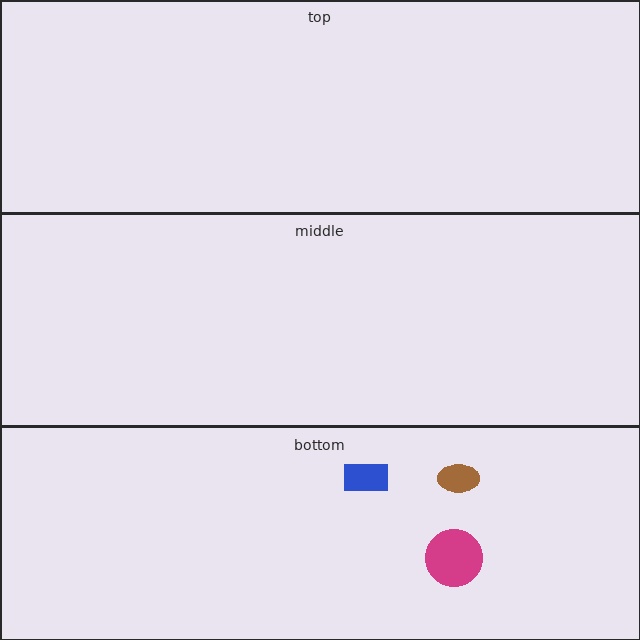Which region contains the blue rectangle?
The bottom region.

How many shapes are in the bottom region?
3.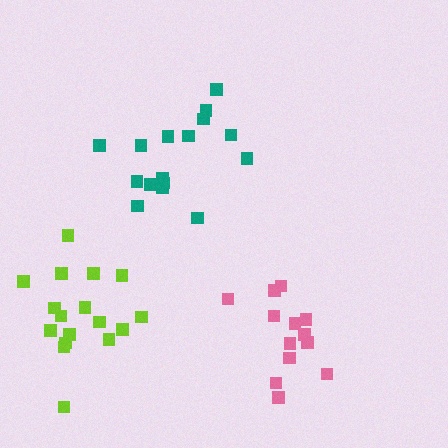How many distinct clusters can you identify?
There are 3 distinct clusters.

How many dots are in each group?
Group 1: 17 dots, Group 2: 13 dots, Group 3: 16 dots (46 total).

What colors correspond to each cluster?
The clusters are colored: lime, pink, teal.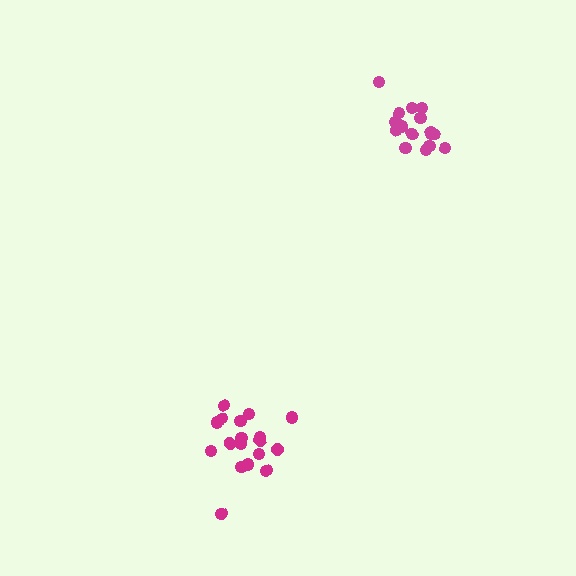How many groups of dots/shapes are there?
There are 2 groups.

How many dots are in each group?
Group 1: 16 dots, Group 2: 18 dots (34 total).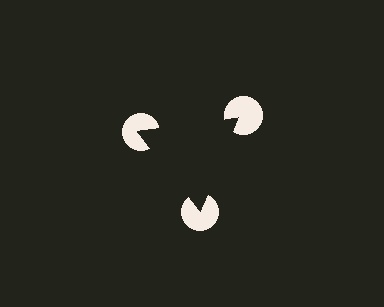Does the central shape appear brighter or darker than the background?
It typically appears slightly darker than the background, even though no actual brightness change is drawn.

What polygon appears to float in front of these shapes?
An illusory triangle — its edges are inferred from the aligned wedge cuts in the pac-man discs, not physically drawn.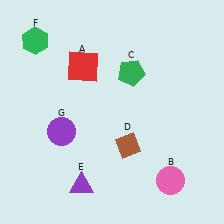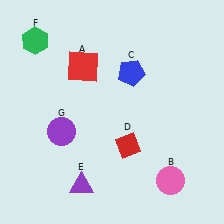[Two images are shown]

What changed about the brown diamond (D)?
In Image 1, D is brown. In Image 2, it changed to red.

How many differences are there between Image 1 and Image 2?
There are 2 differences between the two images.